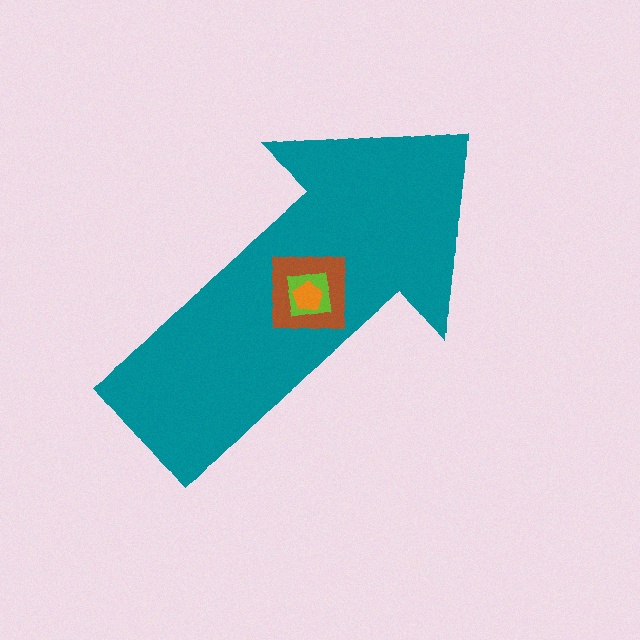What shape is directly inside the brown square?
The lime square.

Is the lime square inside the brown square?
Yes.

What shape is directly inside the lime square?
The orange pentagon.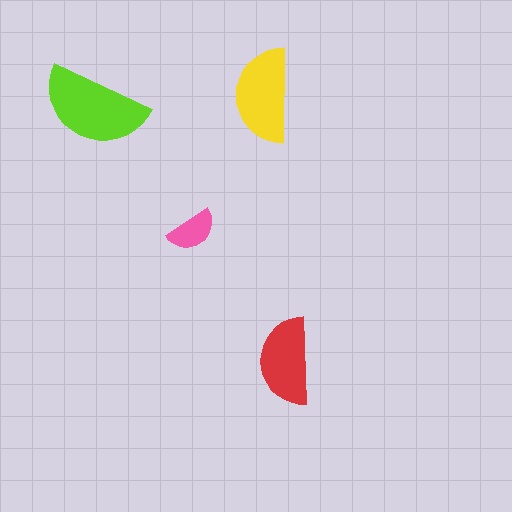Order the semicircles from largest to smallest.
the lime one, the yellow one, the red one, the pink one.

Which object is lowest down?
The red semicircle is bottommost.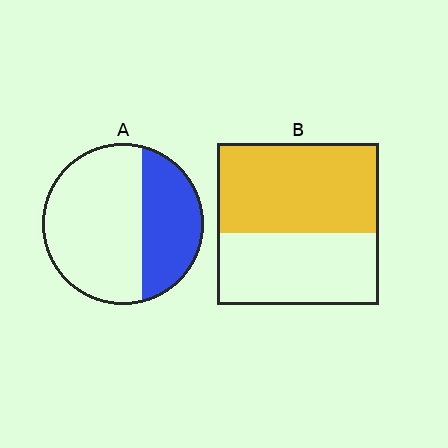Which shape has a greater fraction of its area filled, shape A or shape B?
Shape B.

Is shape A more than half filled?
No.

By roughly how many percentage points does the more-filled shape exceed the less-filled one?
By roughly 20 percentage points (B over A).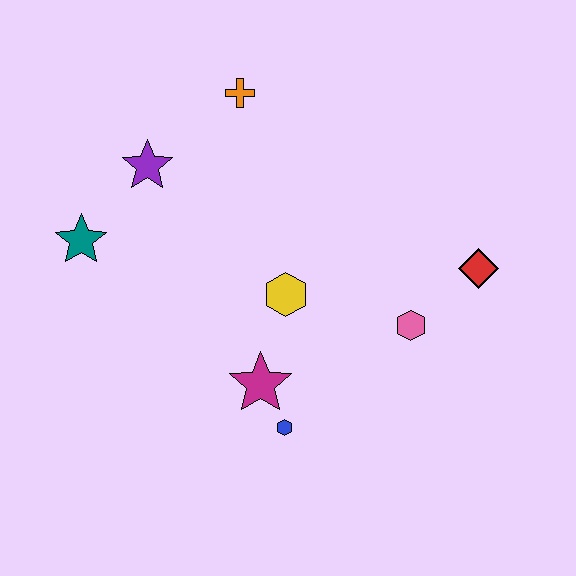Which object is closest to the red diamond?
The pink hexagon is closest to the red diamond.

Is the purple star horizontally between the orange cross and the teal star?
Yes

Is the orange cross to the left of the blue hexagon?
Yes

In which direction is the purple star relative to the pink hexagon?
The purple star is to the left of the pink hexagon.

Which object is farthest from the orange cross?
The blue hexagon is farthest from the orange cross.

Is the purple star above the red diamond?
Yes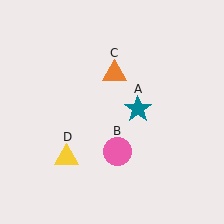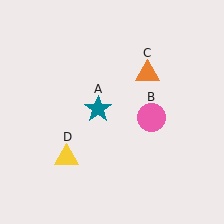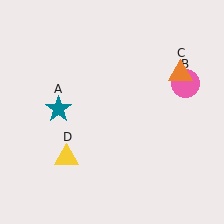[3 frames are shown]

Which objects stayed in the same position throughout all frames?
Yellow triangle (object D) remained stationary.